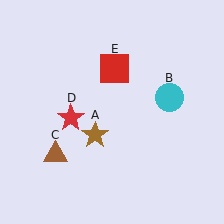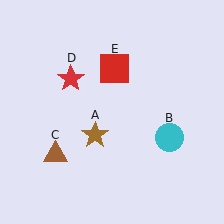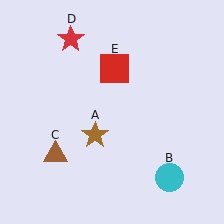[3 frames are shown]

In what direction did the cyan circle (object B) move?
The cyan circle (object B) moved down.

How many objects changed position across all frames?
2 objects changed position: cyan circle (object B), red star (object D).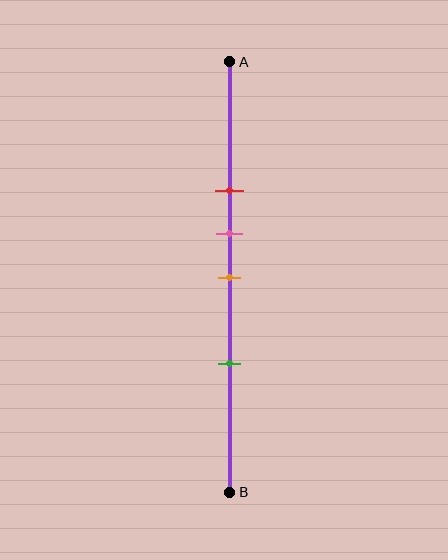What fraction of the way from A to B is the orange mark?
The orange mark is approximately 50% (0.5) of the way from A to B.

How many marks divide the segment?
There are 4 marks dividing the segment.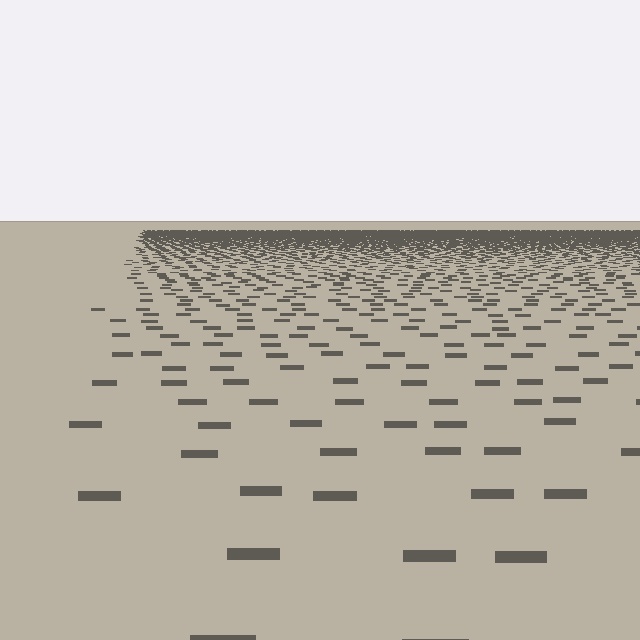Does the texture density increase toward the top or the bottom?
Density increases toward the top.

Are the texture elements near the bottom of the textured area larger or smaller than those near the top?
Larger. Near the bottom, elements are closer to the viewer and appear at a bigger on-screen size.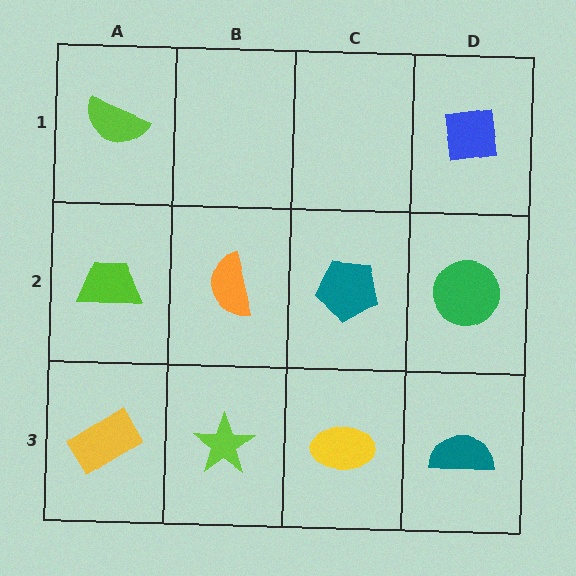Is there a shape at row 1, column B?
No, that cell is empty.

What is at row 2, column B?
An orange semicircle.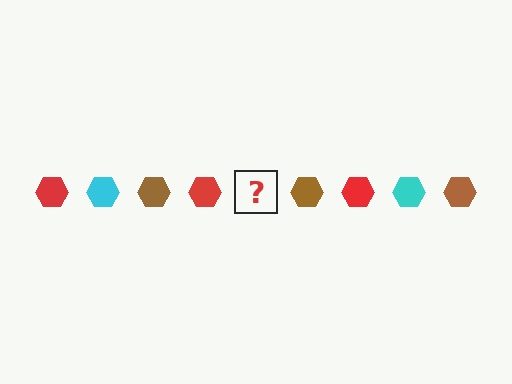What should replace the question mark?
The question mark should be replaced with a cyan hexagon.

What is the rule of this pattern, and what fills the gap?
The rule is that the pattern cycles through red, cyan, brown hexagons. The gap should be filled with a cyan hexagon.